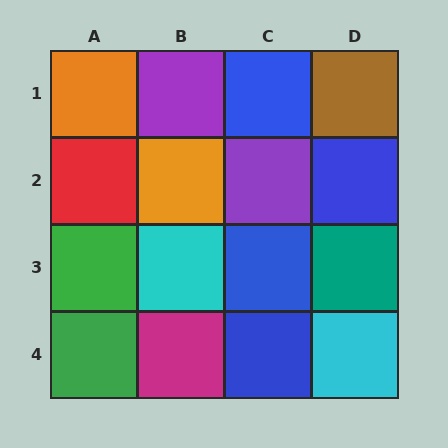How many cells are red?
1 cell is red.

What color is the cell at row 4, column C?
Blue.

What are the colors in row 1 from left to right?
Orange, purple, blue, brown.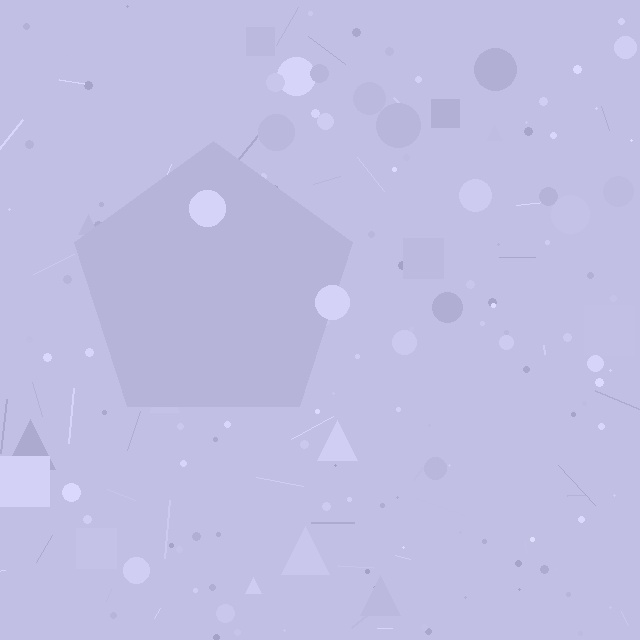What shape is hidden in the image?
A pentagon is hidden in the image.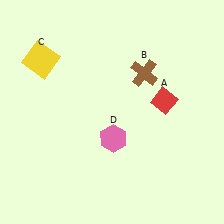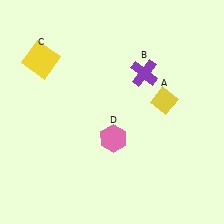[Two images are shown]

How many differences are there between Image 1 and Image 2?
There are 2 differences between the two images.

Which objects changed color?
A changed from red to yellow. B changed from brown to purple.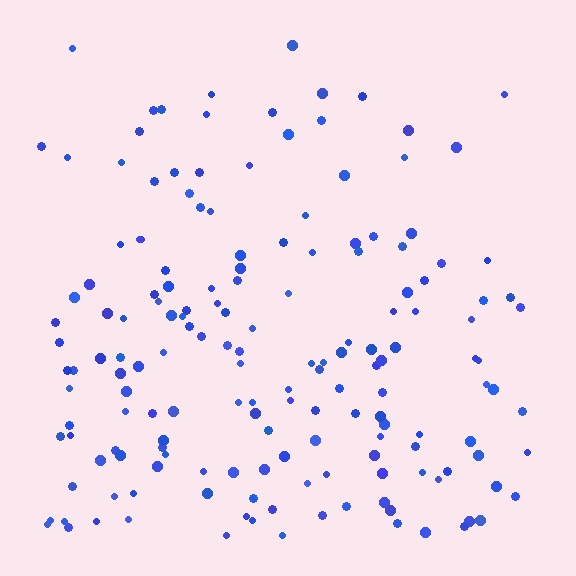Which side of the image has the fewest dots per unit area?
The top.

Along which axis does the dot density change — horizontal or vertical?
Vertical.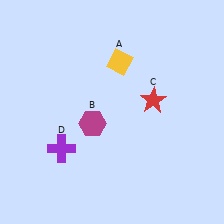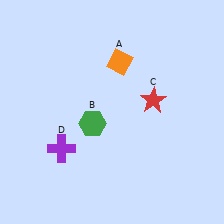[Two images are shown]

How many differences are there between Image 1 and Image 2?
There are 2 differences between the two images.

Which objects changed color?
A changed from yellow to orange. B changed from magenta to green.